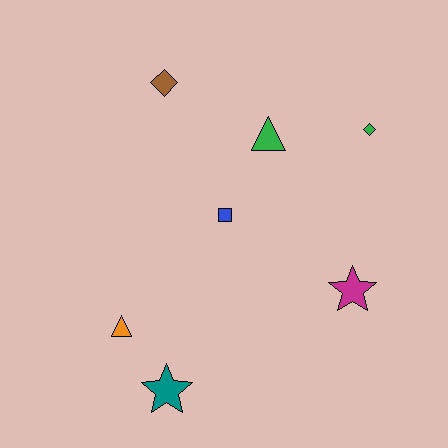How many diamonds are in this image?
There are 2 diamonds.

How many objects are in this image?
There are 7 objects.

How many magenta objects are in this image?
There is 1 magenta object.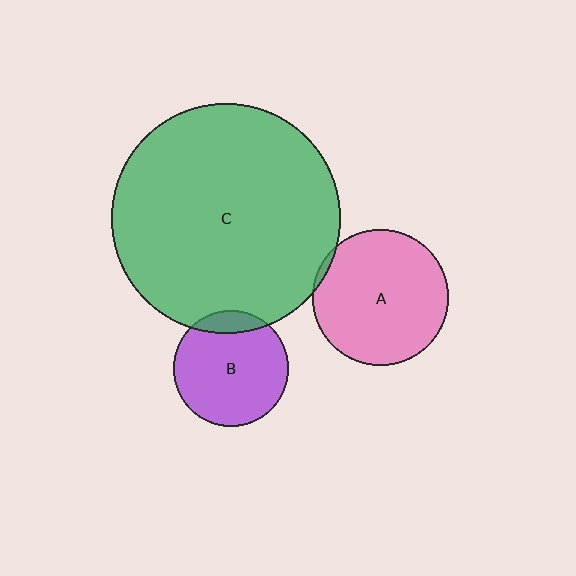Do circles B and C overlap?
Yes.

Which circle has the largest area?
Circle C (green).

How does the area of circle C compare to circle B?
Approximately 4.0 times.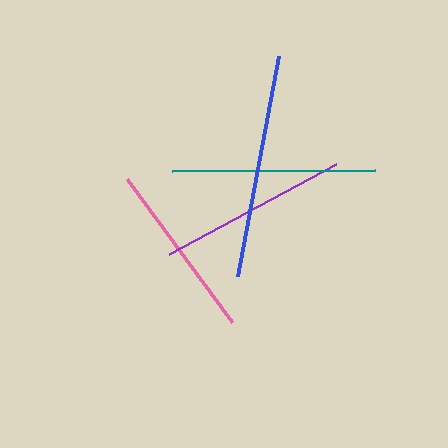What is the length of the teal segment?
The teal segment is approximately 203 pixels long.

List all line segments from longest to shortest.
From longest to shortest: blue, teal, purple, pink.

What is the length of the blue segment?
The blue segment is approximately 224 pixels long.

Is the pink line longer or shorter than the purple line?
The purple line is longer than the pink line.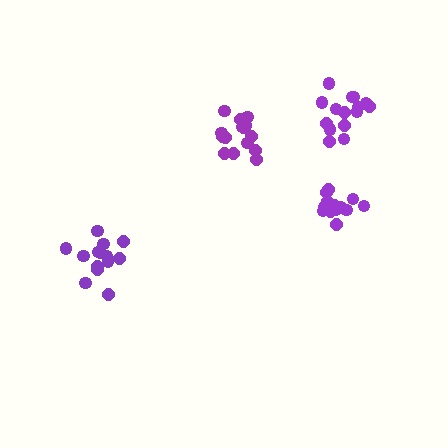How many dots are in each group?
Group 1: 14 dots, Group 2: 13 dots, Group 3: 17 dots, Group 4: 15 dots (59 total).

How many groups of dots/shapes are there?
There are 4 groups.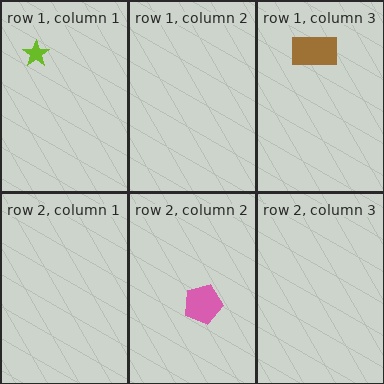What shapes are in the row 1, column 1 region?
The lime star.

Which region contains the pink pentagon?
The row 2, column 2 region.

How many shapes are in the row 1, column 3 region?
1.